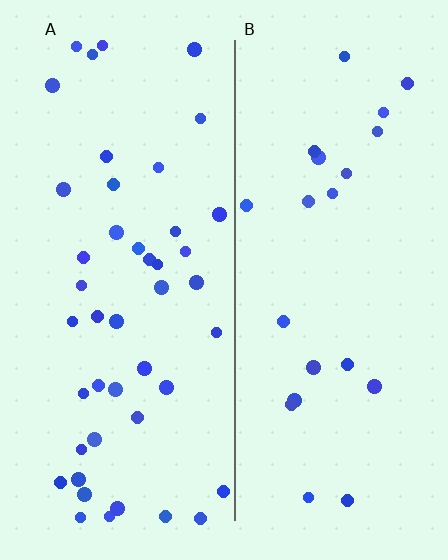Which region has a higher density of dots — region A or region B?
A (the left).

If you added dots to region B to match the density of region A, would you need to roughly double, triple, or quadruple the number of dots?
Approximately double.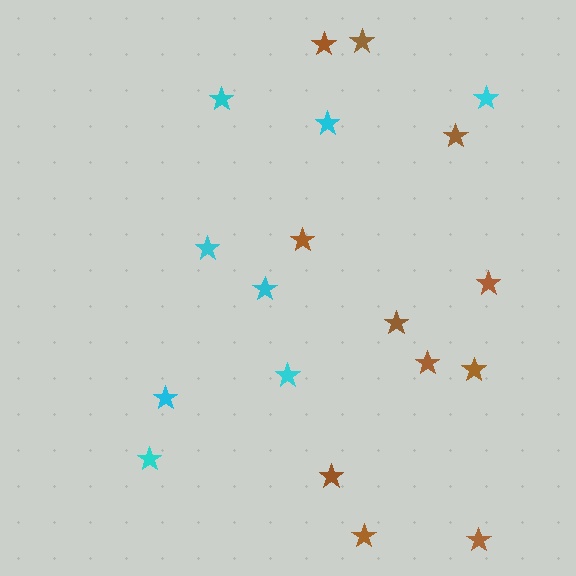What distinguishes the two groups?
There are 2 groups: one group of brown stars (11) and one group of cyan stars (8).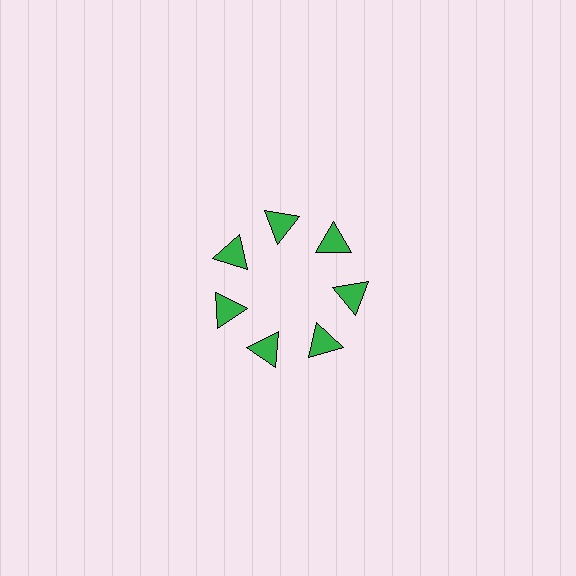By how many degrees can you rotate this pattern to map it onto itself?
The pattern maps onto itself every 51 degrees of rotation.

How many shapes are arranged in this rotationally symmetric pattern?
There are 7 shapes, arranged in 7 groups of 1.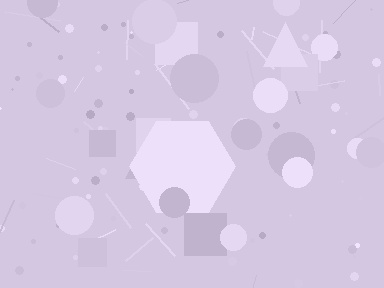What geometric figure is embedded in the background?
A hexagon is embedded in the background.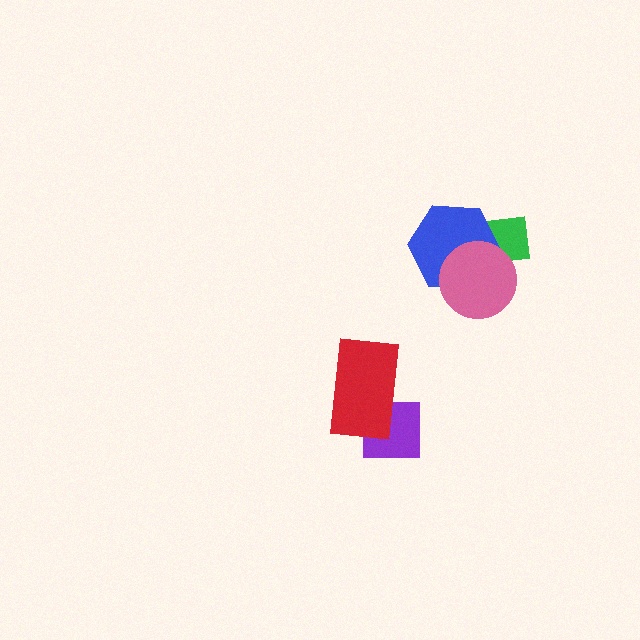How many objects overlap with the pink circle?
2 objects overlap with the pink circle.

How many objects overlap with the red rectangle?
1 object overlaps with the red rectangle.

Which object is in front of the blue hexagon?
The pink circle is in front of the blue hexagon.